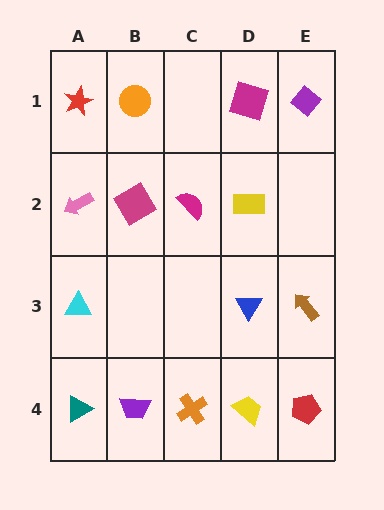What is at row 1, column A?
A red star.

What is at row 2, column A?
A pink arrow.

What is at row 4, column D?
A yellow trapezoid.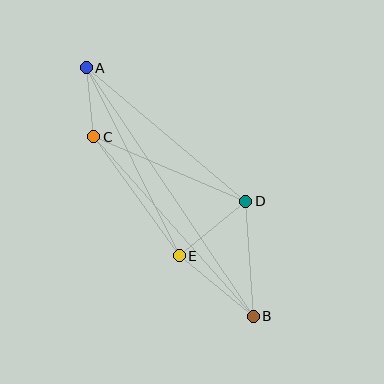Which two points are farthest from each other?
Points A and B are farthest from each other.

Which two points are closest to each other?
Points A and C are closest to each other.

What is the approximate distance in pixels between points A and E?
The distance between A and E is approximately 210 pixels.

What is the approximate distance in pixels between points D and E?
The distance between D and E is approximately 86 pixels.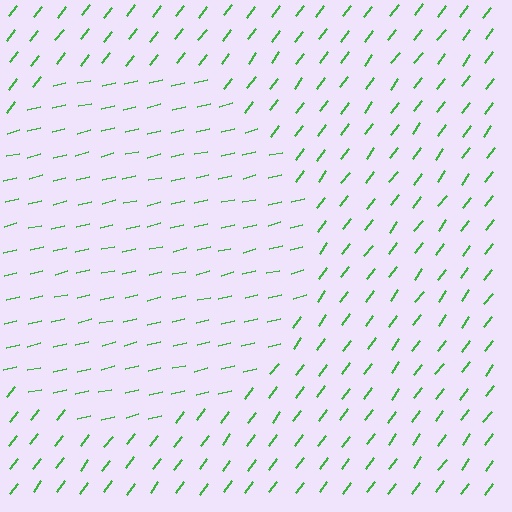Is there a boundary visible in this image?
Yes, there is a texture boundary formed by a change in line orientation.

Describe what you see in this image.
The image is filled with small green line segments. A circle region in the image has lines oriented differently from the surrounding lines, creating a visible texture boundary.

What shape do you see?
I see a circle.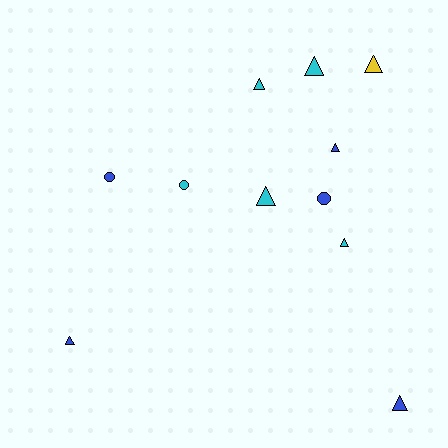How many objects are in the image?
There are 11 objects.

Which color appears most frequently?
Blue, with 5 objects.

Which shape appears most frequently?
Triangle, with 8 objects.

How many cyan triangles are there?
There are 4 cyan triangles.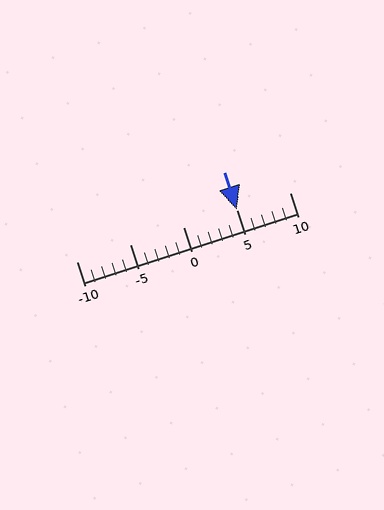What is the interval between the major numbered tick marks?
The major tick marks are spaced 5 units apart.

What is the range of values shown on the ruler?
The ruler shows values from -10 to 10.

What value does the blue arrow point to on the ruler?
The blue arrow points to approximately 5.